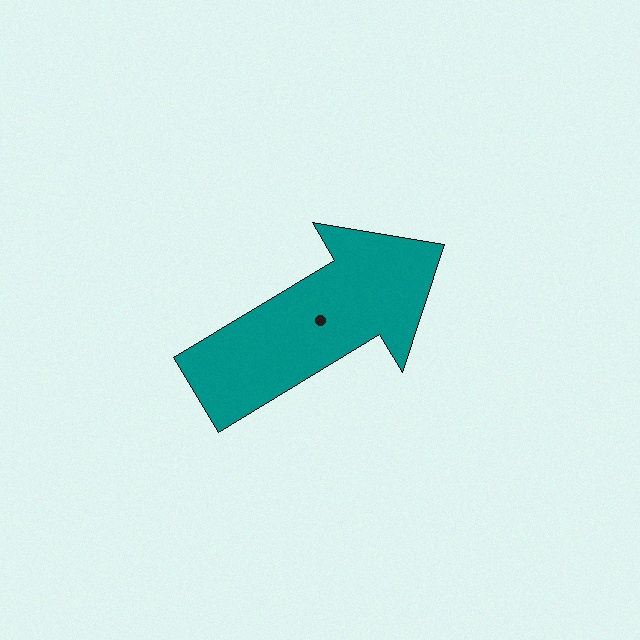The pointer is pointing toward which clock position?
Roughly 2 o'clock.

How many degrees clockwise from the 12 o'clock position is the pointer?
Approximately 59 degrees.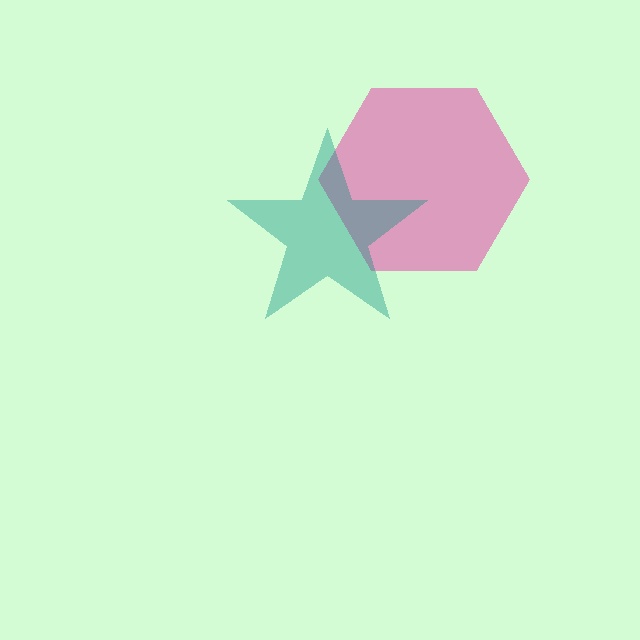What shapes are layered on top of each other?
The layered shapes are: a pink hexagon, a teal star.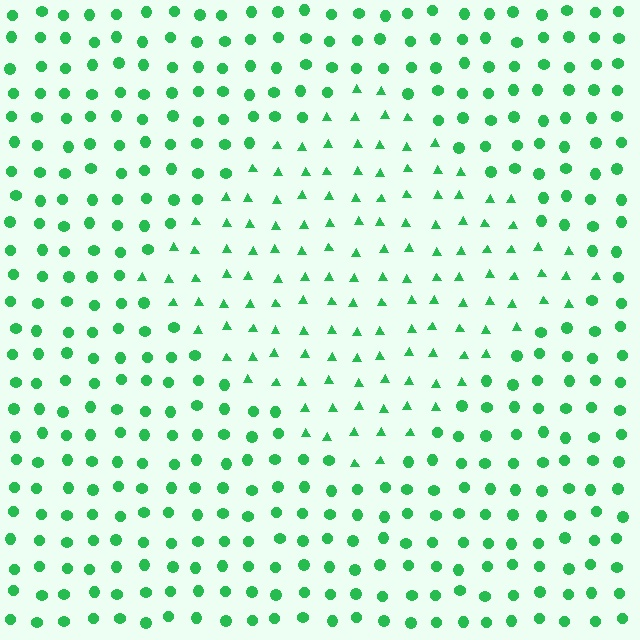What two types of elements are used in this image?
The image uses triangles inside the diamond region and circles outside it.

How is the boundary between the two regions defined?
The boundary is defined by a change in element shape: triangles inside vs. circles outside. All elements share the same color and spacing.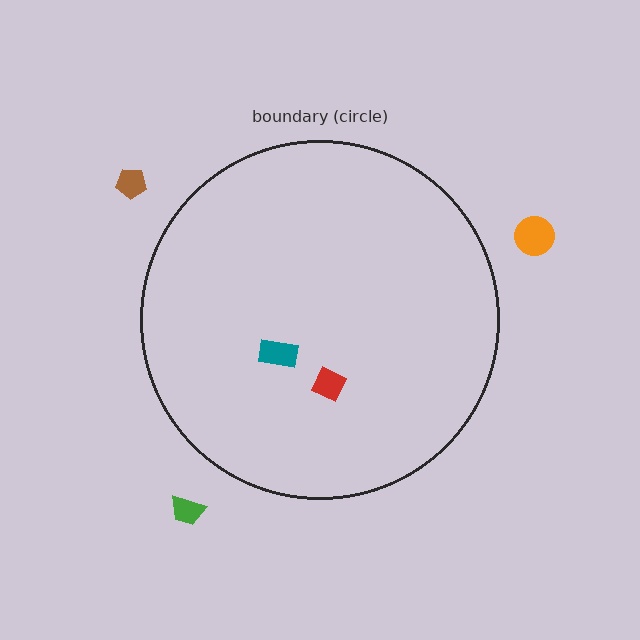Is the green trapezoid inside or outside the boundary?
Outside.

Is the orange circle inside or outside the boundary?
Outside.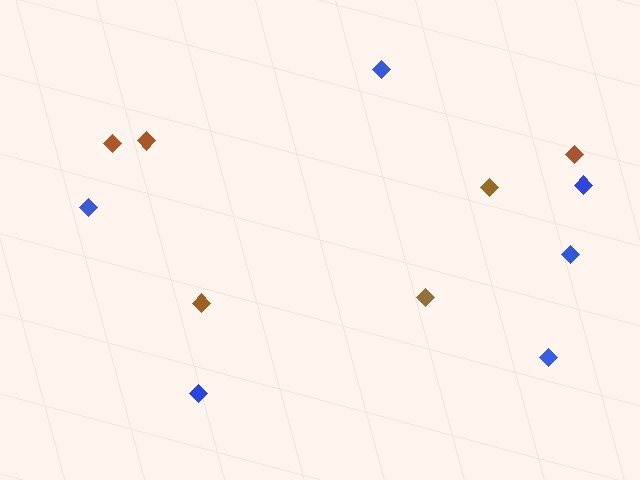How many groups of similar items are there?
There are 2 groups: one group of blue diamonds (6) and one group of brown diamonds (6).